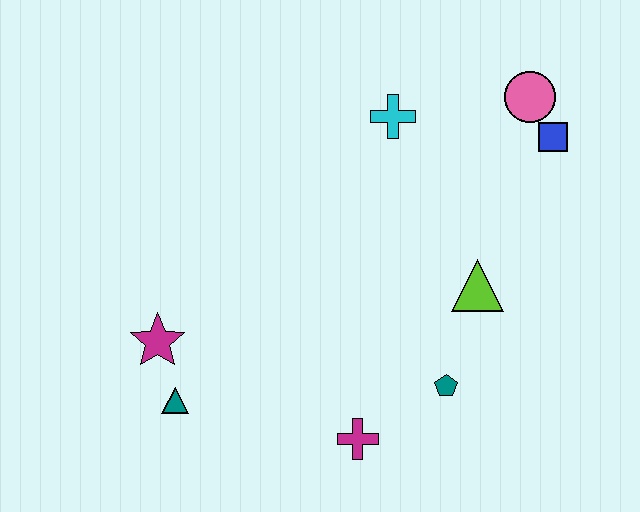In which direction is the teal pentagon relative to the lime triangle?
The teal pentagon is below the lime triangle.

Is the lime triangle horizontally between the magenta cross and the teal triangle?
No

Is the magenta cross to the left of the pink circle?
Yes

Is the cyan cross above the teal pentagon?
Yes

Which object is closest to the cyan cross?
The pink circle is closest to the cyan cross.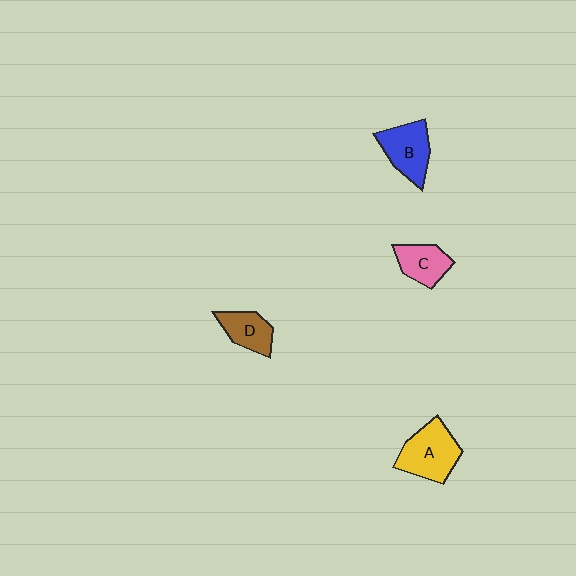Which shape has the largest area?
Shape A (yellow).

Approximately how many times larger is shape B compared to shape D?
Approximately 1.4 times.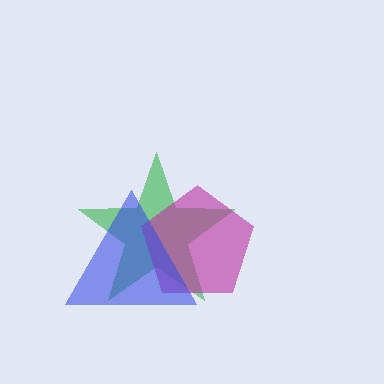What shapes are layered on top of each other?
The layered shapes are: a green star, a magenta pentagon, a blue triangle.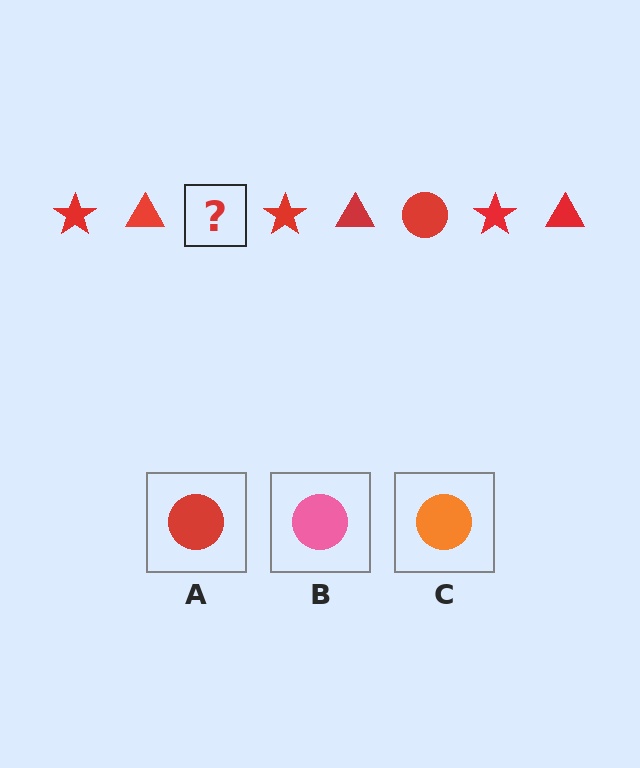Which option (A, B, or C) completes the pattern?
A.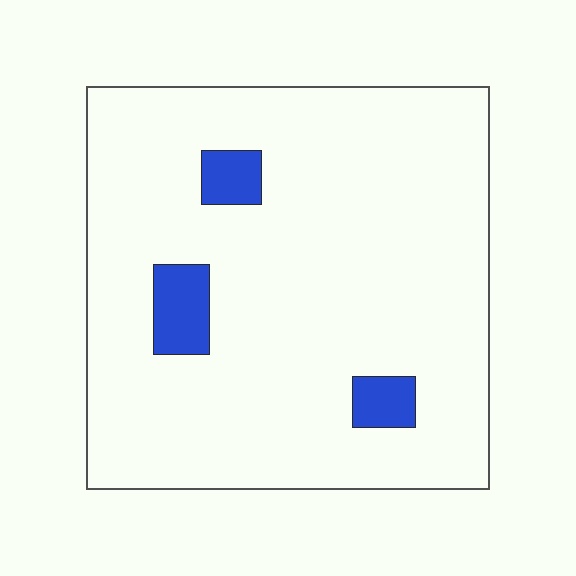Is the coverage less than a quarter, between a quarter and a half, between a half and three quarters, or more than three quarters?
Less than a quarter.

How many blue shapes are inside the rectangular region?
3.